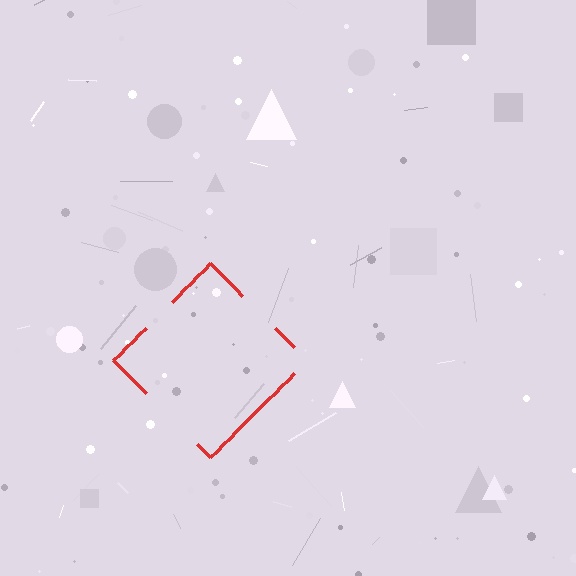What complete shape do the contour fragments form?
The contour fragments form a diamond.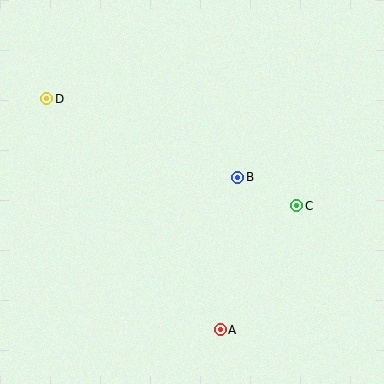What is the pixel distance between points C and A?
The distance between C and A is 146 pixels.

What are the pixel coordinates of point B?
Point B is at (238, 177).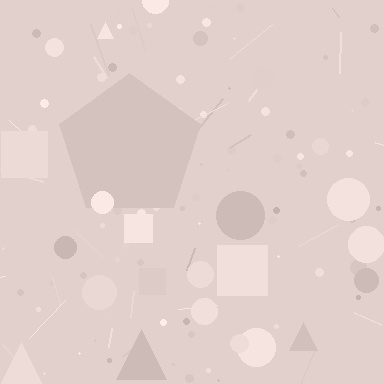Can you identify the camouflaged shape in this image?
The camouflaged shape is a pentagon.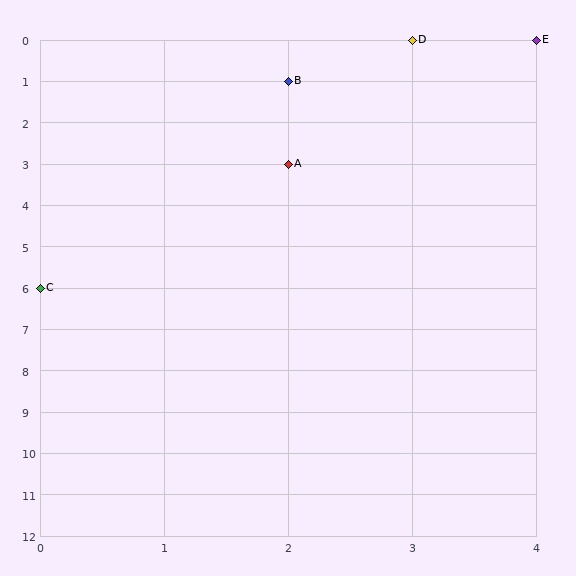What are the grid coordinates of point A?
Point A is at grid coordinates (2, 3).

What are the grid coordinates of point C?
Point C is at grid coordinates (0, 6).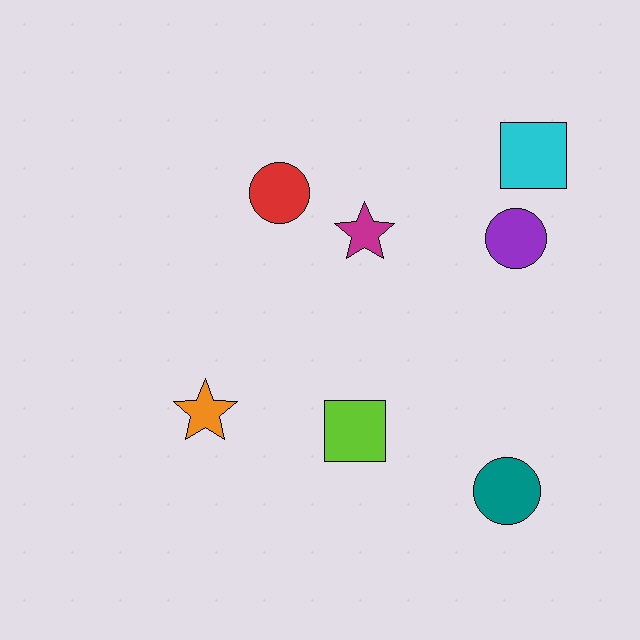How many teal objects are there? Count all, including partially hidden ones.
There is 1 teal object.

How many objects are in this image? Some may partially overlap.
There are 7 objects.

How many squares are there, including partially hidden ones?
There are 2 squares.